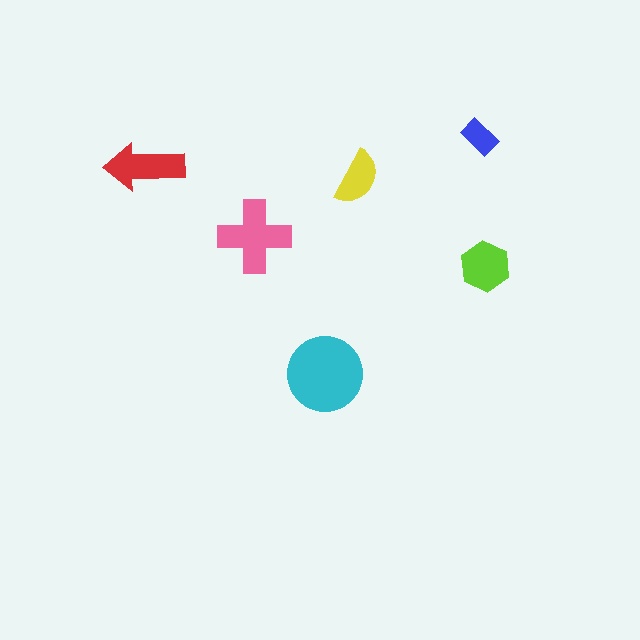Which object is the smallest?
The blue rectangle.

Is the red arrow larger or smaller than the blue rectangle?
Larger.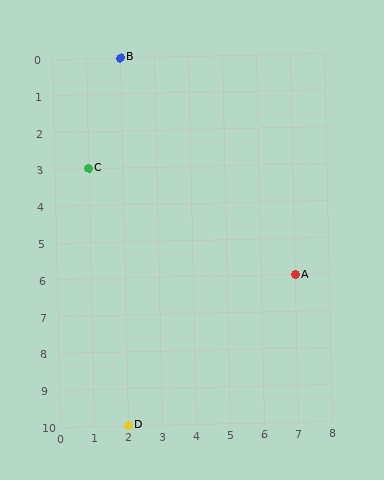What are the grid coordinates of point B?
Point B is at grid coordinates (2, 0).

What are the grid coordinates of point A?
Point A is at grid coordinates (7, 6).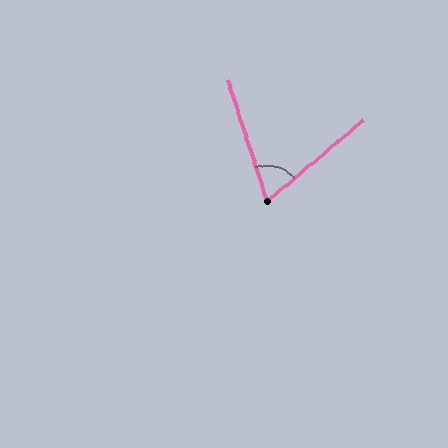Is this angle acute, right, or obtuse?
It is acute.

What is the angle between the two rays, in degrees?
Approximately 68 degrees.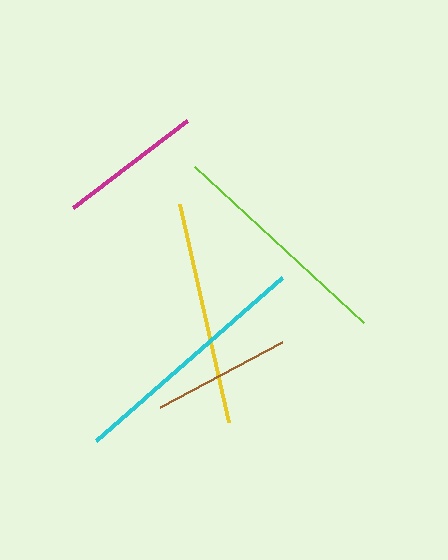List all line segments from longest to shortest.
From longest to shortest: cyan, lime, yellow, magenta, brown.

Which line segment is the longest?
The cyan line is the longest at approximately 248 pixels.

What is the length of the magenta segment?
The magenta segment is approximately 144 pixels long.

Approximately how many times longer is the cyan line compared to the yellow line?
The cyan line is approximately 1.1 times the length of the yellow line.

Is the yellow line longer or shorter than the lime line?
The lime line is longer than the yellow line.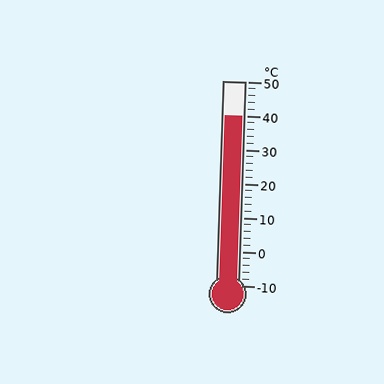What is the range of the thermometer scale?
The thermometer scale ranges from -10°C to 50°C.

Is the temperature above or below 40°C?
The temperature is at 40°C.